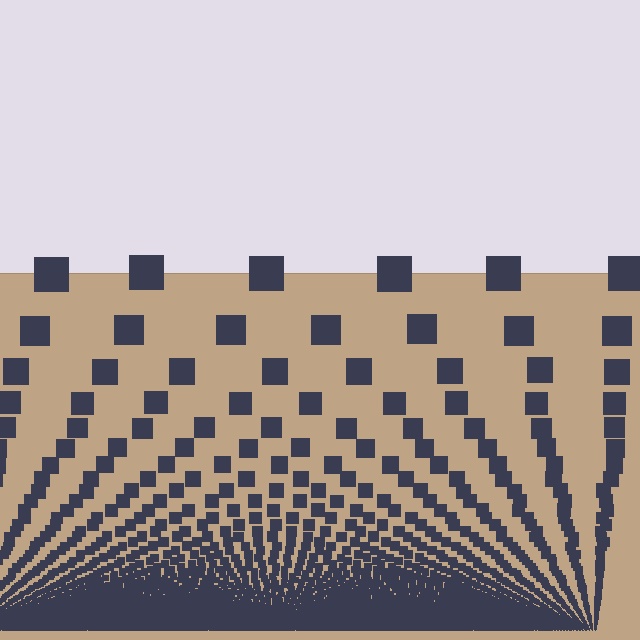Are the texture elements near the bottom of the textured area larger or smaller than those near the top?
Smaller. The gradient is inverted — elements near the bottom are smaller and denser.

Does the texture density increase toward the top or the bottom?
Density increases toward the bottom.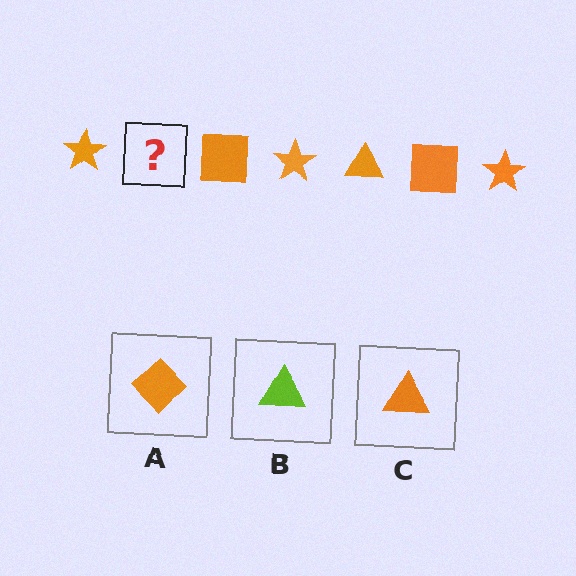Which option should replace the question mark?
Option C.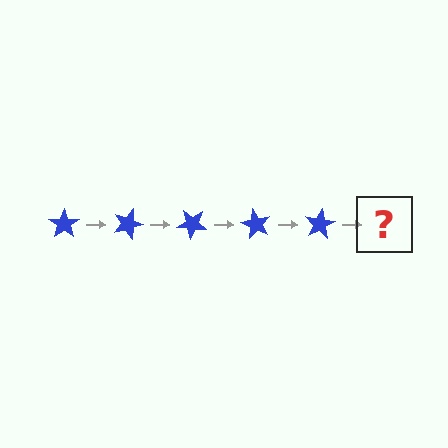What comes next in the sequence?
The next element should be a blue star rotated 100 degrees.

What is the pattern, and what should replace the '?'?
The pattern is that the star rotates 20 degrees each step. The '?' should be a blue star rotated 100 degrees.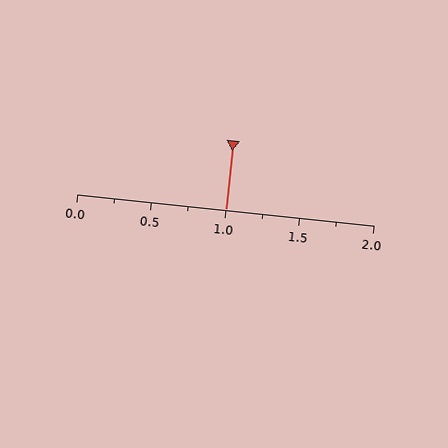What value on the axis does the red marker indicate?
The marker indicates approximately 1.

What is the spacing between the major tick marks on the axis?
The major ticks are spaced 0.5 apart.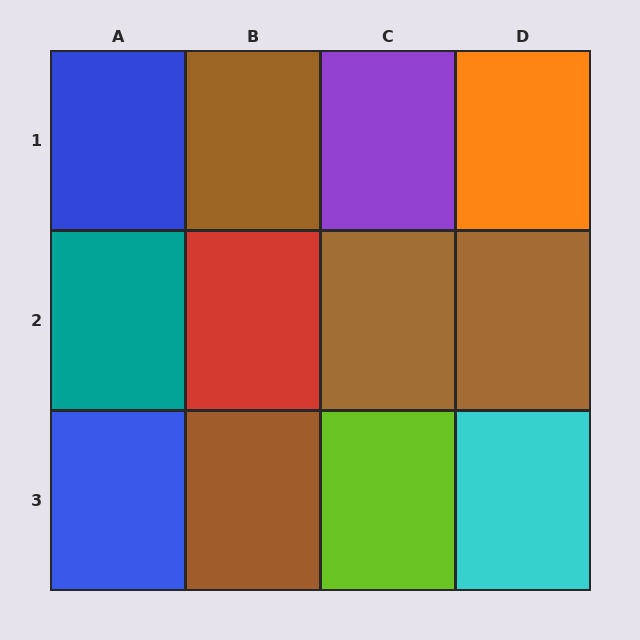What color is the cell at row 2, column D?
Brown.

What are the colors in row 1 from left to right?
Blue, brown, purple, orange.